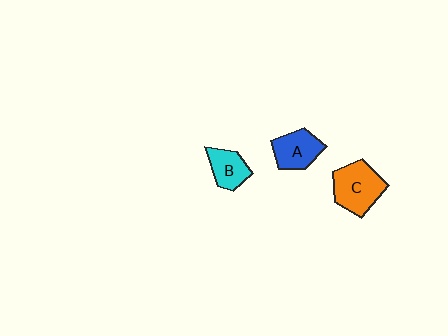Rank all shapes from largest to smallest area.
From largest to smallest: C (orange), A (blue), B (cyan).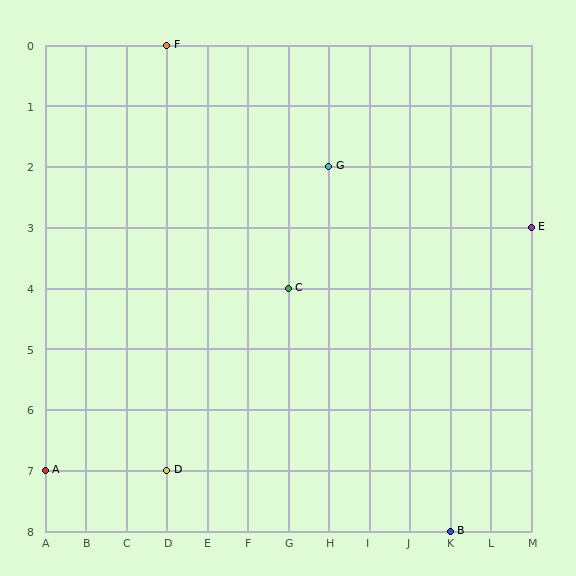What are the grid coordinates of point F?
Point F is at grid coordinates (D, 0).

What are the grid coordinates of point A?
Point A is at grid coordinates (A, 7).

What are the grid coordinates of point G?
Point G is at grid coordinates (H, 2).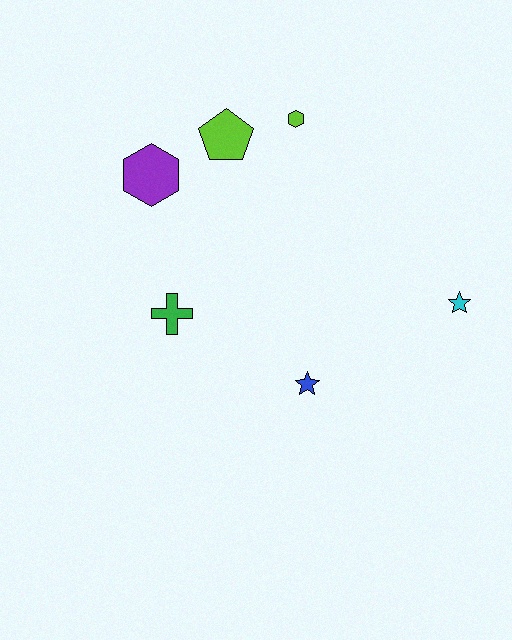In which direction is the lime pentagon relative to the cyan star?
The lime pentagon is to the left of the cyan star.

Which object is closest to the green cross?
The purple hexagon is closest to the green cross.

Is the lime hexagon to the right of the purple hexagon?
Yes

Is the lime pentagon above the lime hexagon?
No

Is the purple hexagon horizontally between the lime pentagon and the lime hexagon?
No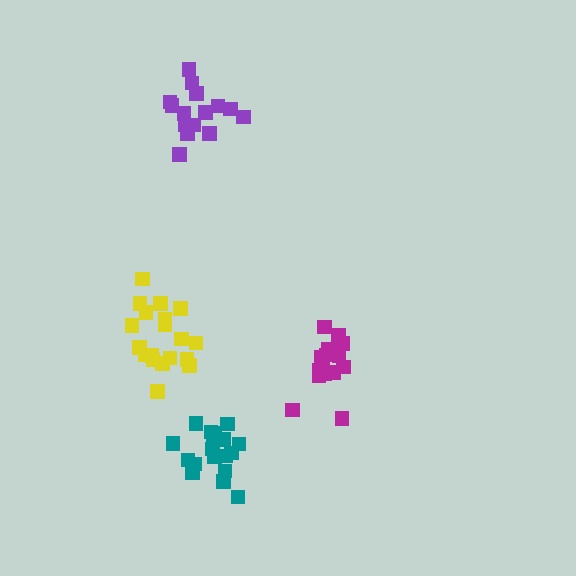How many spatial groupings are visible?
There are 4 spatial groupings.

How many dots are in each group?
Group 1: 15 dots, Group 2: 18 dots, Group 3: 18 dots, Group 4: 19 dots (70 total).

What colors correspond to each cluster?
The clusters are colored: purple, teal, magenta, yellow.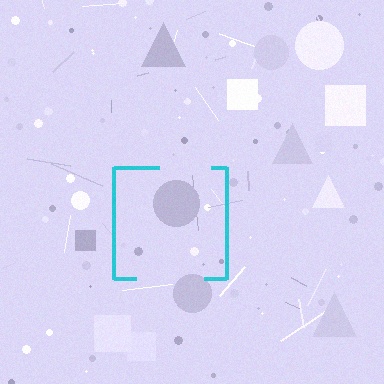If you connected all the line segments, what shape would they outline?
They would outline a square.